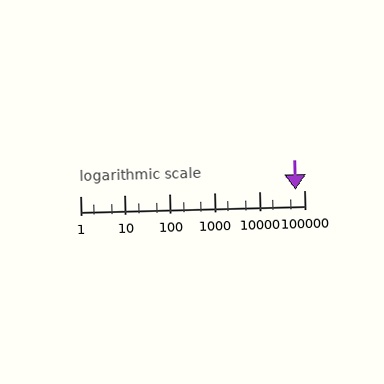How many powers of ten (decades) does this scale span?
The scale spans 5 decades, from 1 to 100000.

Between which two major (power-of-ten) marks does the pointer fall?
The pointer is between 10000 and 100000.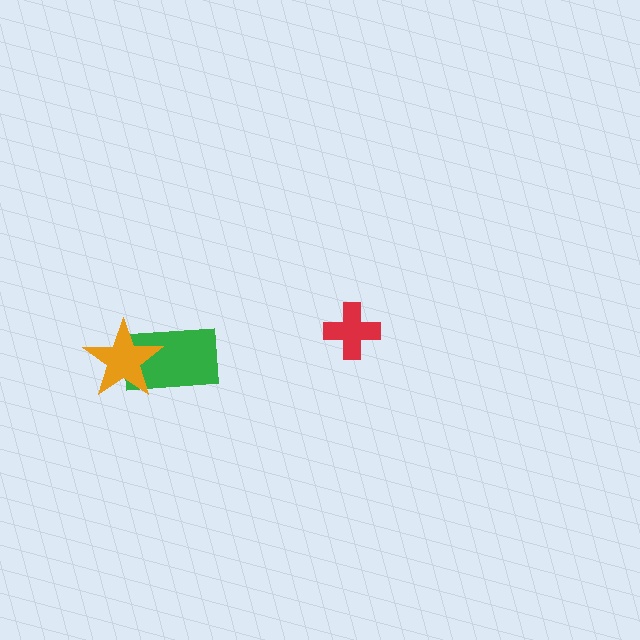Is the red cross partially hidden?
No, no other shape covers it.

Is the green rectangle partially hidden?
Yes, it is partially covered by another shape.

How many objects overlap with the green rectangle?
1 object overlaps with the green rectangle.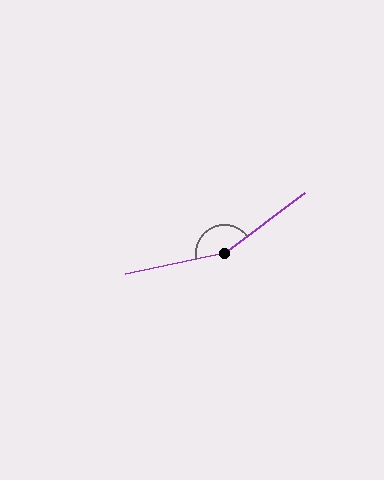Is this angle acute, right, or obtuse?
It is obtuse.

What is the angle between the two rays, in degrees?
Approximately 155 degrees.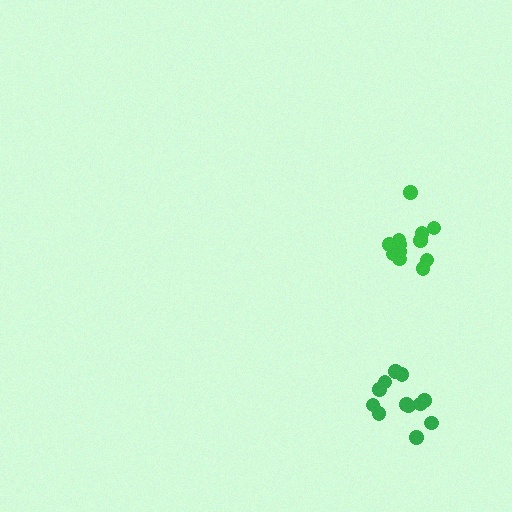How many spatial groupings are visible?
There are 2 spatial groupings.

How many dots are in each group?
Group 1: 12 dots, Group 2: 12 dots (24 total).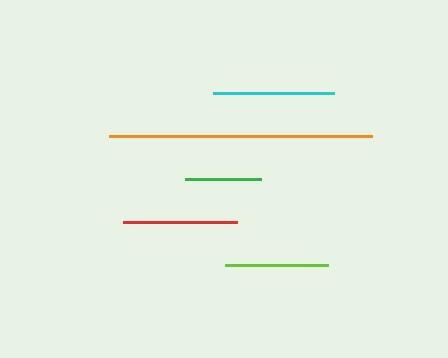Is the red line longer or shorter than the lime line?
The red line is longer than the lime line.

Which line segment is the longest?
The orange line is the longest at approximately 264 pixels.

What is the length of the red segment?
The red segment is approximately 114 pixels long.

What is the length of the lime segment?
The lime segment is approximately 103 pixels long.